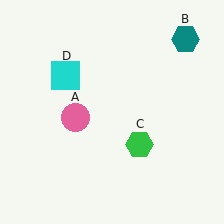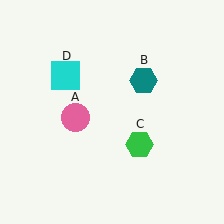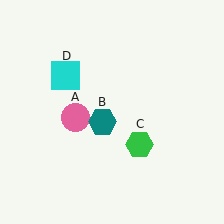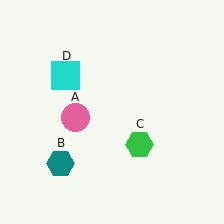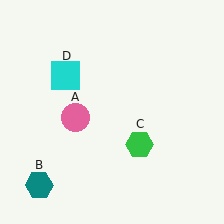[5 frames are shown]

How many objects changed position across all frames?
1 object changed position: teal hexagon (object B).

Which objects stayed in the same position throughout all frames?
Pink circle (object A) and green hexagon (object C) and cyan square (object D) remained stationary.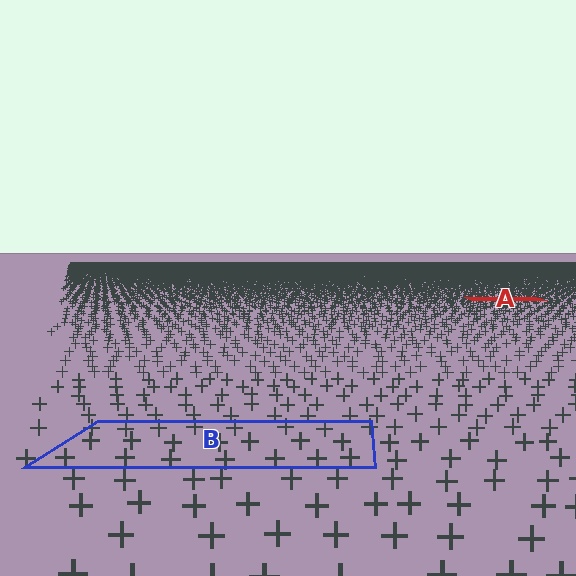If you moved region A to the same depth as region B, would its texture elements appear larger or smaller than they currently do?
They would appear larger. At a closer depth, the same texture elements are projected at a bigger on-screen size.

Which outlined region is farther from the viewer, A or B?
Region A is farther from the viewer — the texture elements inside it appear smaller and more densely packed.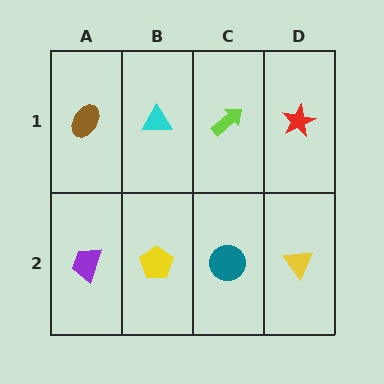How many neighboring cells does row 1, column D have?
2.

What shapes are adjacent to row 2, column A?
A brown ellipse (row 1, column A), a yellow pentagon (row 2, column B).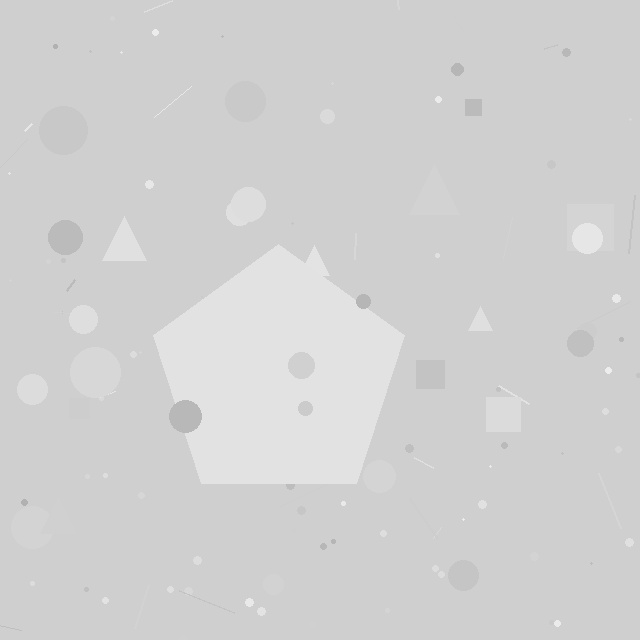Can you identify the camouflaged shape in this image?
The camouflaged shape is a pentagon.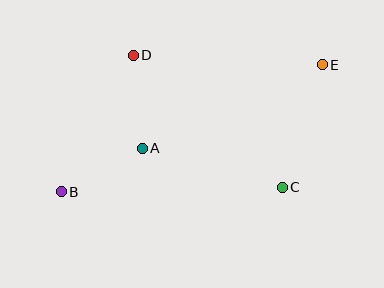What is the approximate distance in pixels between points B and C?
The distance between B and C is approximately 221 pixels.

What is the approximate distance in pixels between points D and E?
The distance between D and E is approximately 189 pixels.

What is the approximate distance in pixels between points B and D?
The distance between B and D is approximately 154 pixels.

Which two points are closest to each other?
Points A and B are closest to each other.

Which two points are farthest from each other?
Points B and E are farthest from each other.